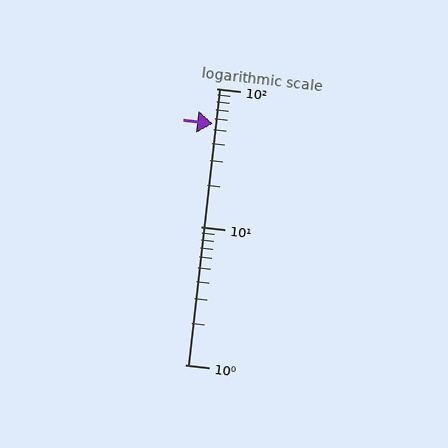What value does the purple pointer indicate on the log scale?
The pointer indicates approximately 56.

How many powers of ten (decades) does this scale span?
The scale spans 2 decades, from 1 to 100.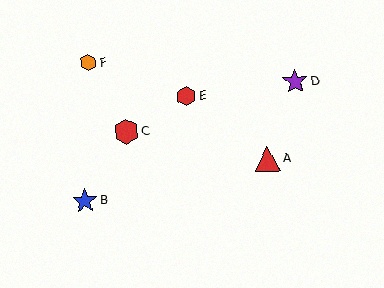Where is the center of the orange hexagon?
The center of the orange hexagon is at (88, 63).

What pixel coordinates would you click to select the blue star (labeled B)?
Click at (85, 201) to select the blue star B.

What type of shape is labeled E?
Shape E is a red hexagon.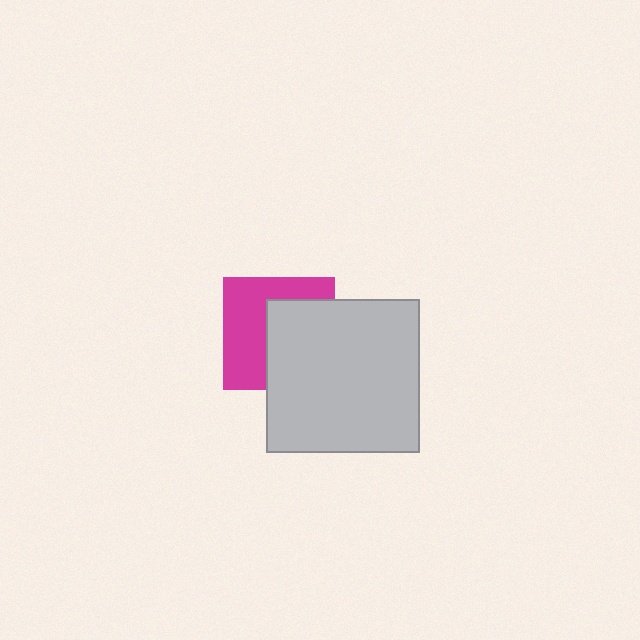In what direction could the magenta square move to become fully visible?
The magenta square could move left. That would shift it out from behind the light gray square entirely.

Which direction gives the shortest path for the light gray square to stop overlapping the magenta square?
Moving right gives the shortest separation.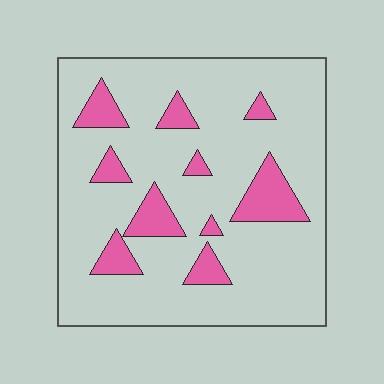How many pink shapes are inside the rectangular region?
10.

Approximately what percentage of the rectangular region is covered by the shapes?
Approximately 15%.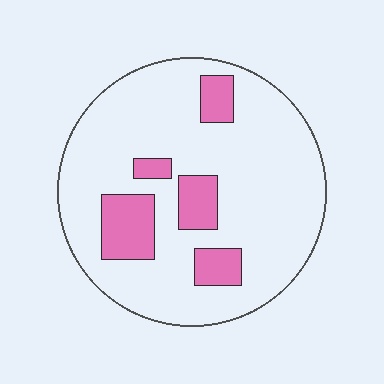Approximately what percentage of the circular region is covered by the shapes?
Approximately 20%.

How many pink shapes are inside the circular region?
5.